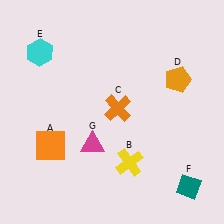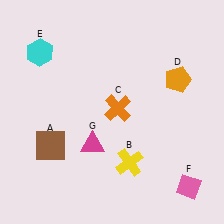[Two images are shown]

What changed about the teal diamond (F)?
In Image 1, F is teal. In Image 2, it changed to pink.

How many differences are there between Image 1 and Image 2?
There are 2 differences between the two images.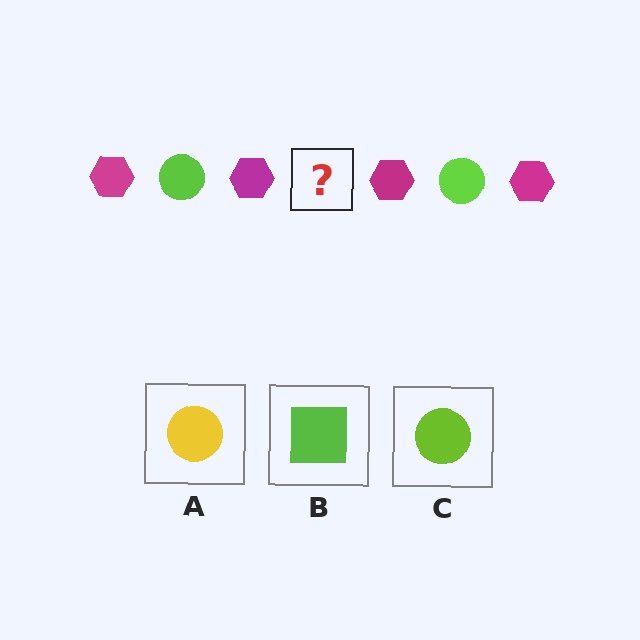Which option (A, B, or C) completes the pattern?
C.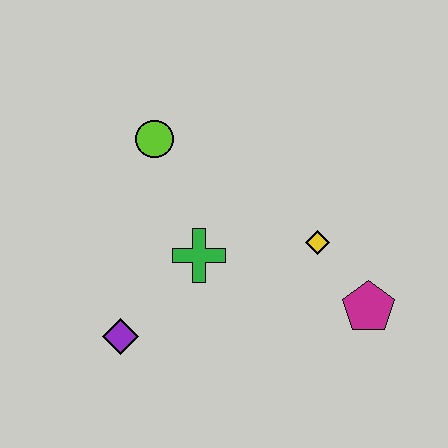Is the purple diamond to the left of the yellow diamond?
Yes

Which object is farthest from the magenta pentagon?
The lime circle is farthest from the magenta pentagon.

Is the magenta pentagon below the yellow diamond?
Yes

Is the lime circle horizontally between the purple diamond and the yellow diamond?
Yes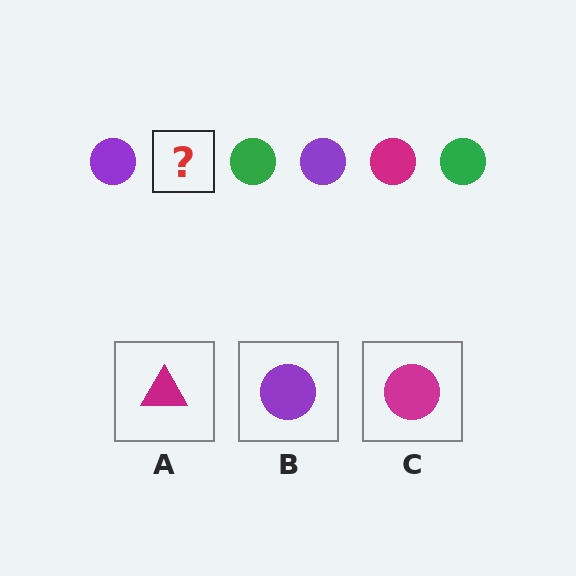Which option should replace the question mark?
Option C.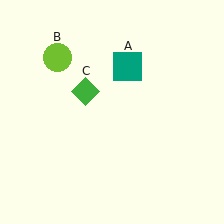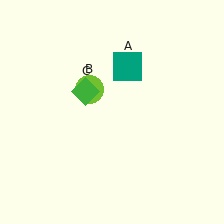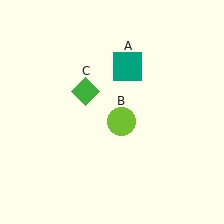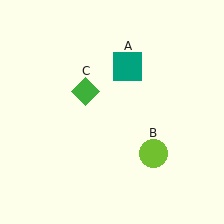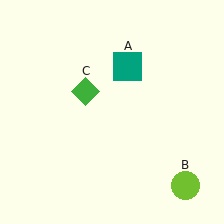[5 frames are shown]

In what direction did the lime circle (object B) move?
The lime circle (object B) moved down and to the right.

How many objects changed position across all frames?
1 object changed position: lime circle (object B).